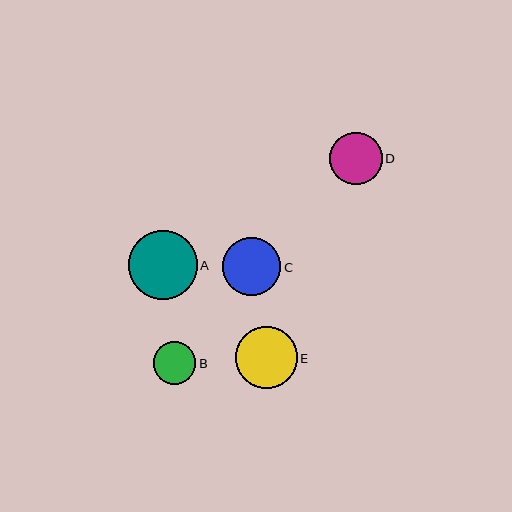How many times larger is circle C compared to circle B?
Circle C is approximately 1.4 times the size of circle B.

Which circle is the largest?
Circle A is the largest with a size of approximately 69 pixels.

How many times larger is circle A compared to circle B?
Circle A is approximately 1.6 times the size of circle B.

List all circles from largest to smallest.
From largest to smallest: A, E, C, D, B.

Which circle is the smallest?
Circle B is the smallest with a size of approximately 42 pixels.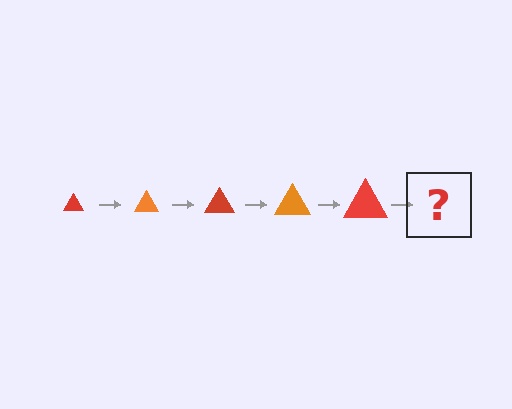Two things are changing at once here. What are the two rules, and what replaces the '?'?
The two rules are that the triangle grows larger each step and the color cycles through red and orange. The '?' should be an orange triangle, larger than the previous one.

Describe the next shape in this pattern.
It should be an orange triangle, larger than the previous one.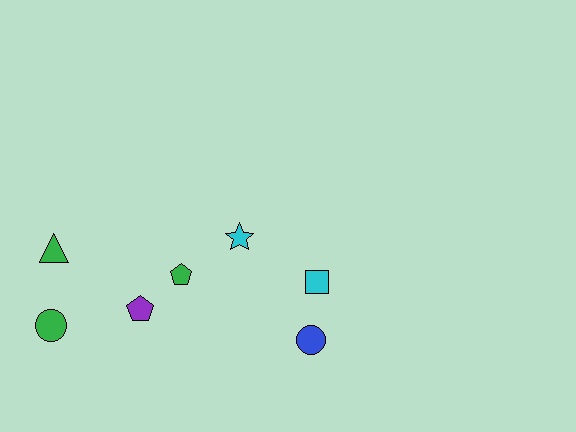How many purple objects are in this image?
There is 1 purple object.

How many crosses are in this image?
There are no crosses.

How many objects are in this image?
There are 7 objects.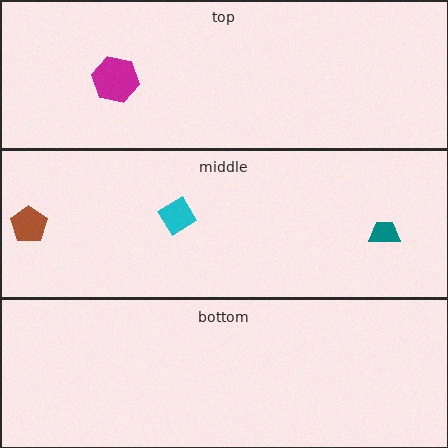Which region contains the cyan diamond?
The middle region.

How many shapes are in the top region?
1.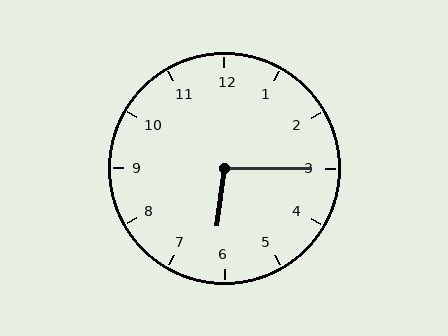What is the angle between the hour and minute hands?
Approximately 98 degrees.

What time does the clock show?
6:15.